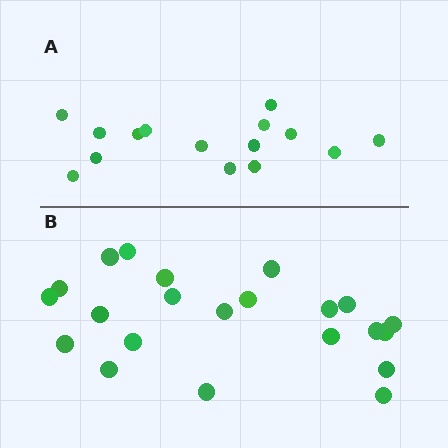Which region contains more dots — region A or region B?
Region B (the bottom region) has more dots.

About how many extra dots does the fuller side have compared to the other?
Region B has roughly 8 or so more dots than region A.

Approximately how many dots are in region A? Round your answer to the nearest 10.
About 20 dots. (The exact count is 15, which rounds to 20.)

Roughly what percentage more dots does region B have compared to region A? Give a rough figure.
About 45% more.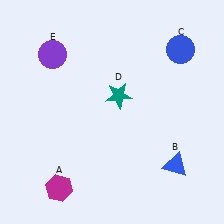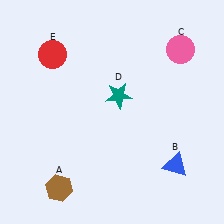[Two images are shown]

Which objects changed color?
A changed from magenta to brown. C changed from blue to pink. E changed from purple to red.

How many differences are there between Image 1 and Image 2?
There are 3 differences between the two images.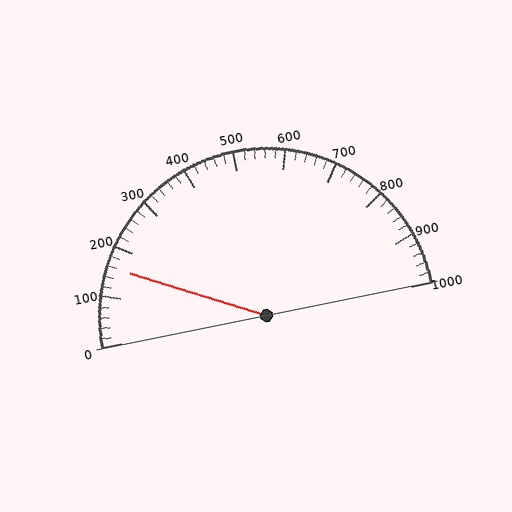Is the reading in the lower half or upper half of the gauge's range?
The reading is in the lower half of the range (0 to 1000).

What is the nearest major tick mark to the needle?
The nearest major tick mark is 200.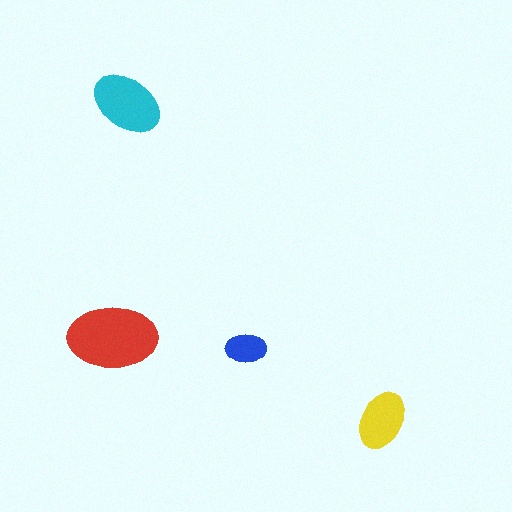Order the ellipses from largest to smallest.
the red one, the cyan one, the yellow one, the blue one.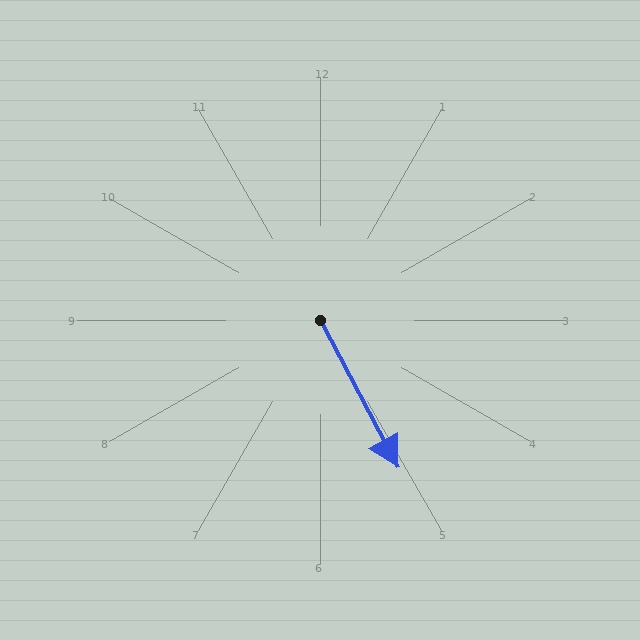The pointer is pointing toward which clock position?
Roughly 5 o'clock.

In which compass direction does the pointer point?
Southeast.